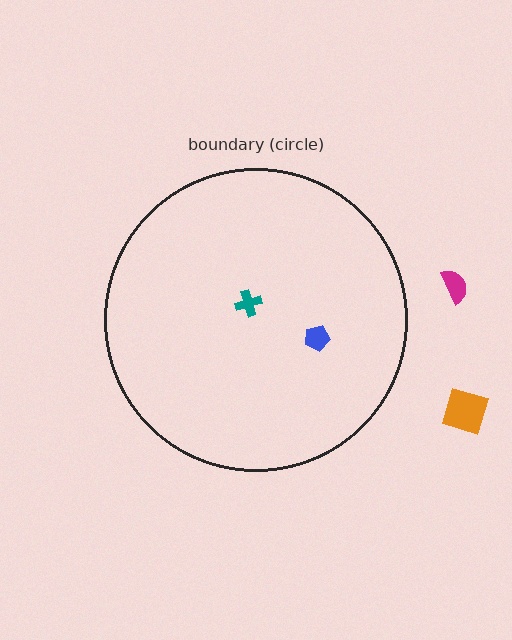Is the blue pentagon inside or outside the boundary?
Inside.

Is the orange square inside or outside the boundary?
Outside.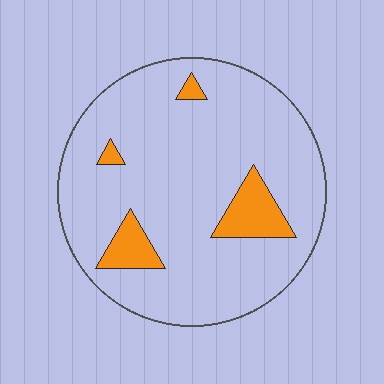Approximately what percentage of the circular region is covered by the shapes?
Approximately 10%.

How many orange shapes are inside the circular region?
4.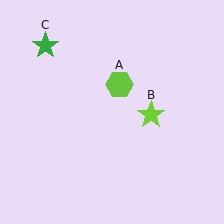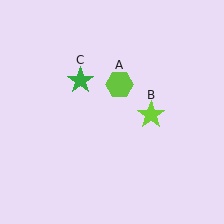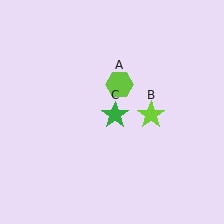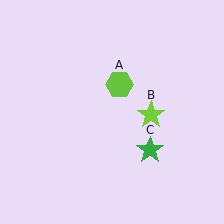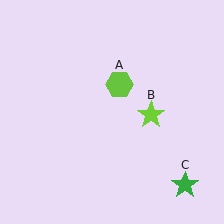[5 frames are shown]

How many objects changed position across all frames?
1 object changed position: green star (object C).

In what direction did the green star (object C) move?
The green star (object C) moved down and to the right.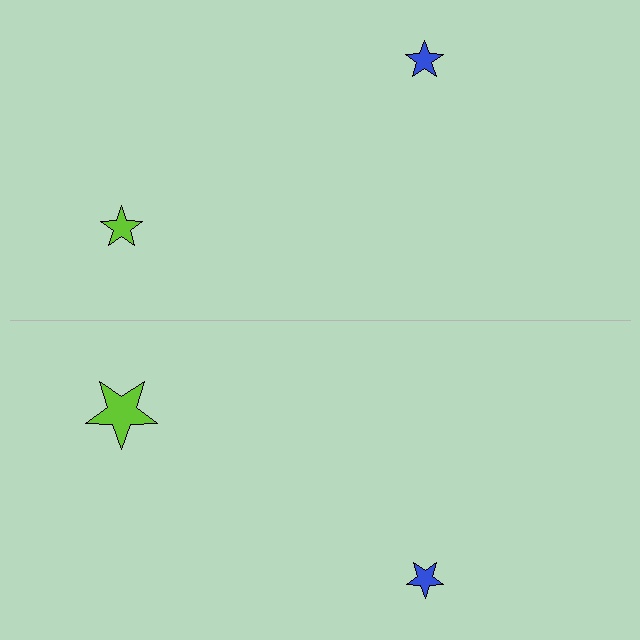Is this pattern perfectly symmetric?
No, the pattern is not perfectly symmetric. The lime star on the bottom side has a different size than its mirror counterpart.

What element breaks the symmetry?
The lime star on the bottom side has a different size than its mirror counterpart.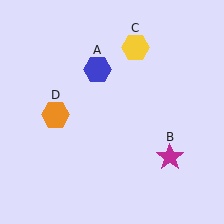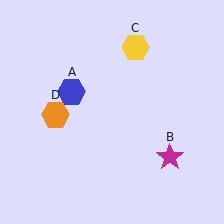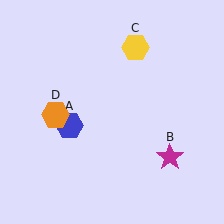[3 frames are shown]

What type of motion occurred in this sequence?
The blue hexagon (object A) rotated counterclockwise around the center of the scene.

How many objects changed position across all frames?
1 object changed position: blue hexagon (object A).